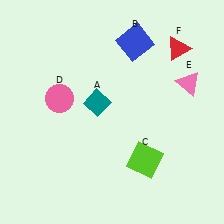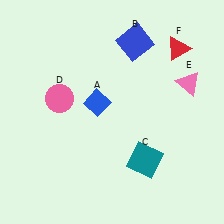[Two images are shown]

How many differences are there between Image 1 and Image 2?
There are 2 differences between the two images.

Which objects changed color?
A changed from teal to blue. C changed from lime to teal.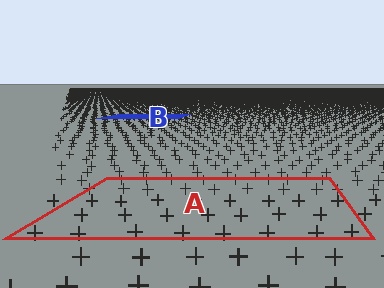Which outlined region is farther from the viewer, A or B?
Region B is farther from the viewer — the texture elements inside it appear smaller and more densely packed.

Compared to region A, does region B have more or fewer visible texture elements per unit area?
Region B has more texture elements per unit area — they are packed more densely because it is farther away.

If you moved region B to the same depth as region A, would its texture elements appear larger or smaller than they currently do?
They would appear larger. At a closer depth, the same texture elements are projected at a bigger on-screen size.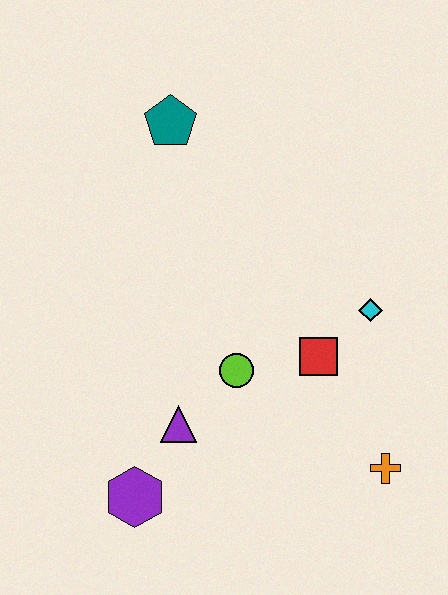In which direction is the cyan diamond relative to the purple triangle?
The cyan diamond is to the right of the purple triangle.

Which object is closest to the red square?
The cyan diamond is closest to the red square.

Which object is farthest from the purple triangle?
The teal pentagon is farthest from the purple triangle.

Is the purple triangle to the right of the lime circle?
No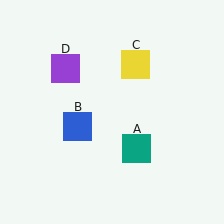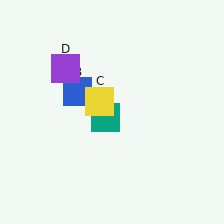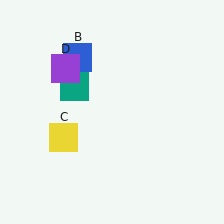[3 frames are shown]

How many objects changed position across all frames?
3 objects changed position: teal square (object A), blue square (object B), yellow square (object C).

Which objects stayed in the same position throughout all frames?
Purple square (object D) remained stationary.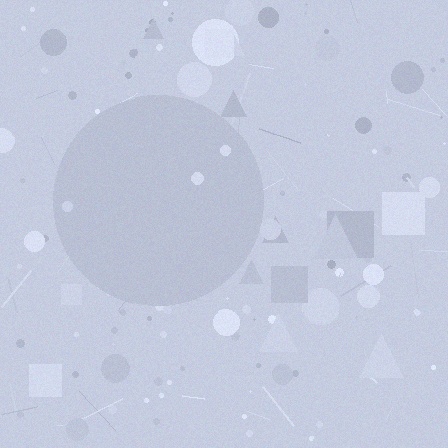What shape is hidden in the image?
A circle is hidden in the image.